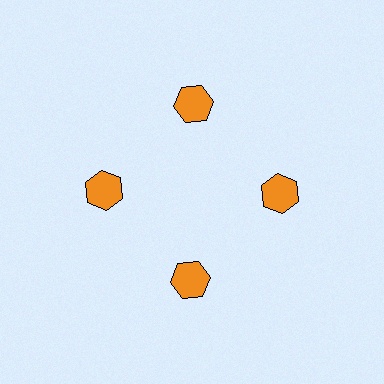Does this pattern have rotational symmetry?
Yes, this pattern has 4-fold rotational symmetry. It looks the same after rotating 90 degrees around the center.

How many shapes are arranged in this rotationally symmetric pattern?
There are 4 shapes, arranged in 4 groups of 1.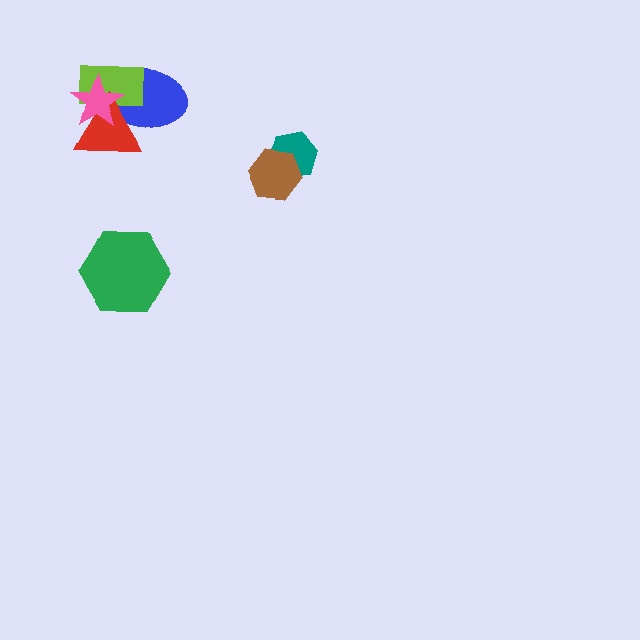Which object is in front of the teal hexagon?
The brown hexagon is in front of the teal hexagon.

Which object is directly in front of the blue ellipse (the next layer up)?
The lime rectangle is directly in front of the blue ellipse.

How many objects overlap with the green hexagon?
0 objects overlap with the green hexagon.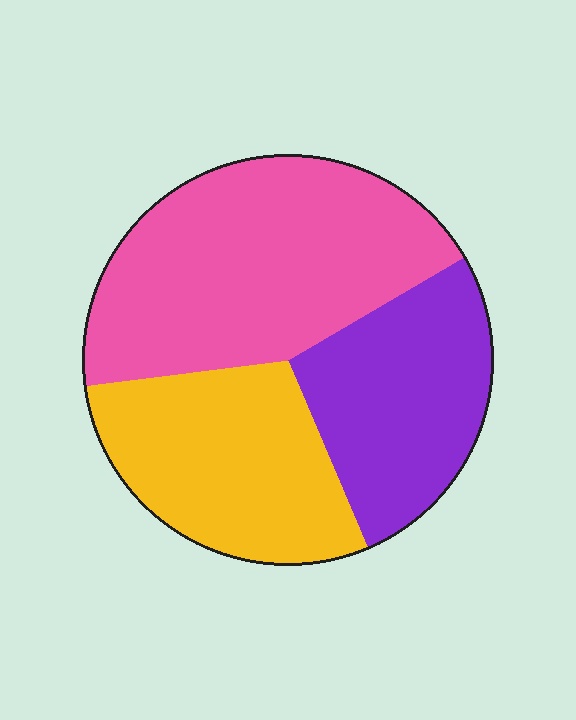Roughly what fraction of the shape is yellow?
Yellow takes up between a quarter and a half of the shape.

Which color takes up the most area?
Pink, at roughly 45%.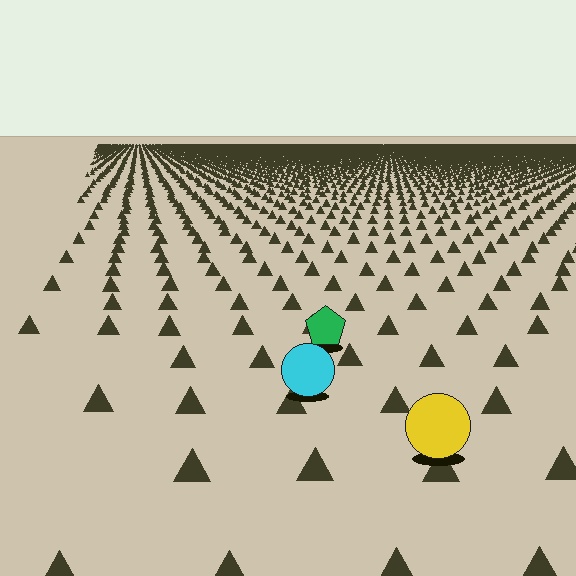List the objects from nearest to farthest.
From nearest to farthest: the yellow circle, the cyan circle, the green pentagon.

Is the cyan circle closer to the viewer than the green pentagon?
Yes. The cyan circle is closer — you can tell from the texture gradient: the ground texture is coarser near it.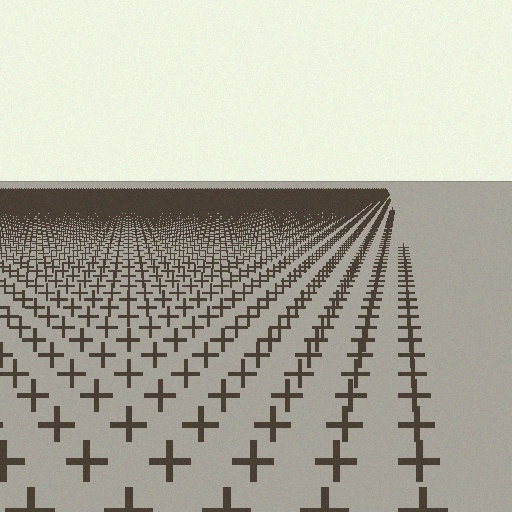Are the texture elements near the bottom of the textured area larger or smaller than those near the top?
Larger. Near the bottom, elements are closer to the viewer and appear at a bigger on-screen size.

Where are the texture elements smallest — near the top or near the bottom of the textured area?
Near the top.